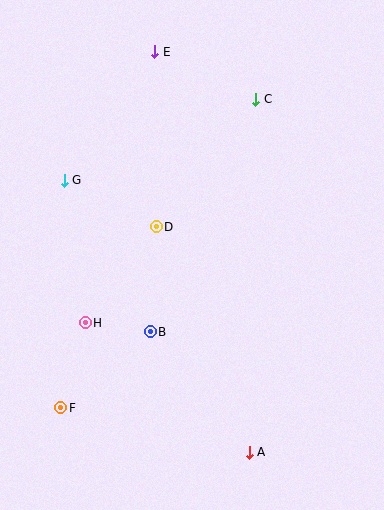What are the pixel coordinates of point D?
Point D is at (156, 227).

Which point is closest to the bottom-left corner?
Point F is closest to the bottom-left corner.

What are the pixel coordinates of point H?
Point H is at (85, 322).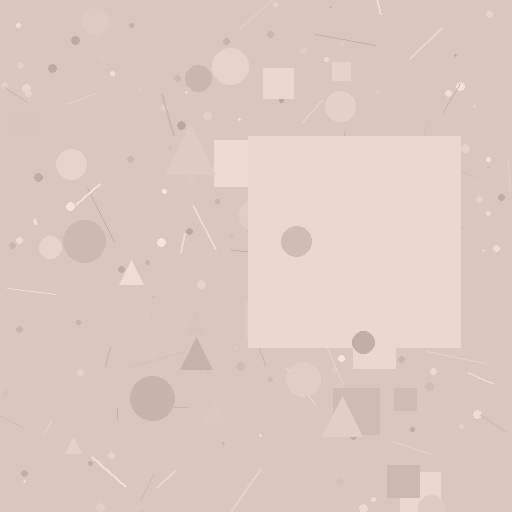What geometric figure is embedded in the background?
A square is embedded in the background.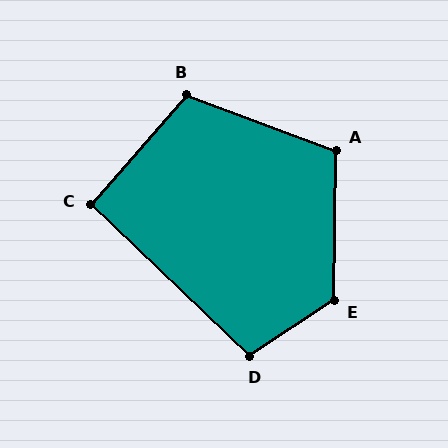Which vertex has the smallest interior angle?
C, at approximately 93 degrees.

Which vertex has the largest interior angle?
E, at approximately 124 degrees.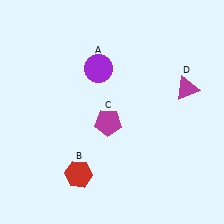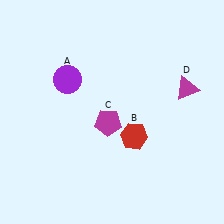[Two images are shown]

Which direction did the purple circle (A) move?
The purple circle (A) moved left.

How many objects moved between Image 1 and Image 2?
2 objects moved between the two images.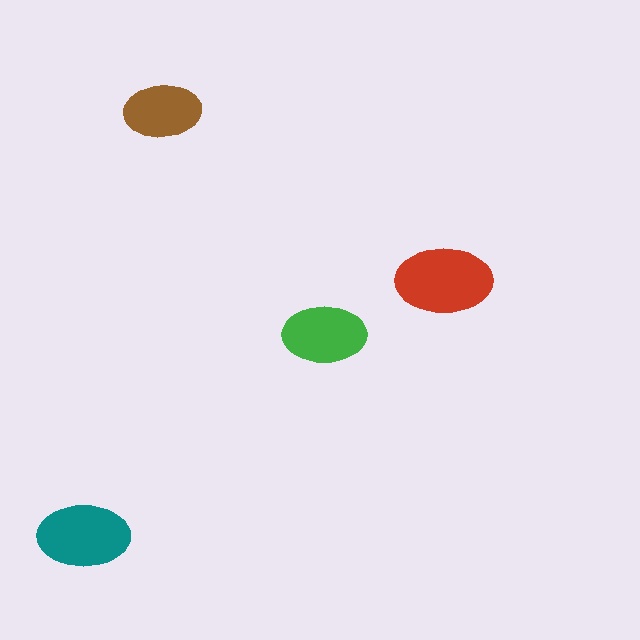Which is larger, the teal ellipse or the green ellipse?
The teal one.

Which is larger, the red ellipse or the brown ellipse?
The red one.